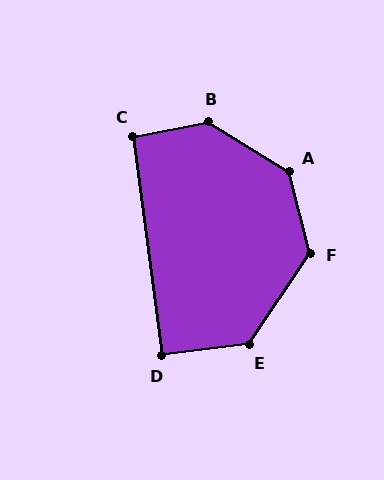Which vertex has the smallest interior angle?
D, at approximately 91 degrees.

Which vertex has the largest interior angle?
B, at approximately 138 degrees.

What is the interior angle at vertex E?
Approximately 131 degrees (obtuse).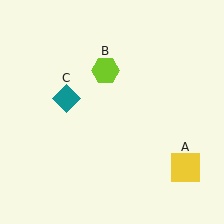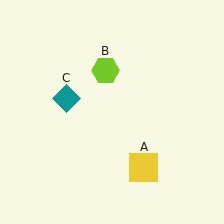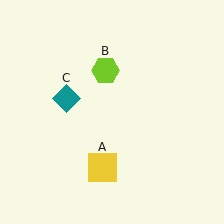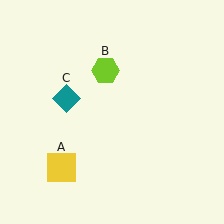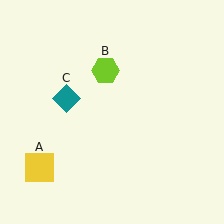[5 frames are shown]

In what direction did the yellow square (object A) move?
The yellow square (object A) moved left.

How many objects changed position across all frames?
1 object changed position: yellow square (object A).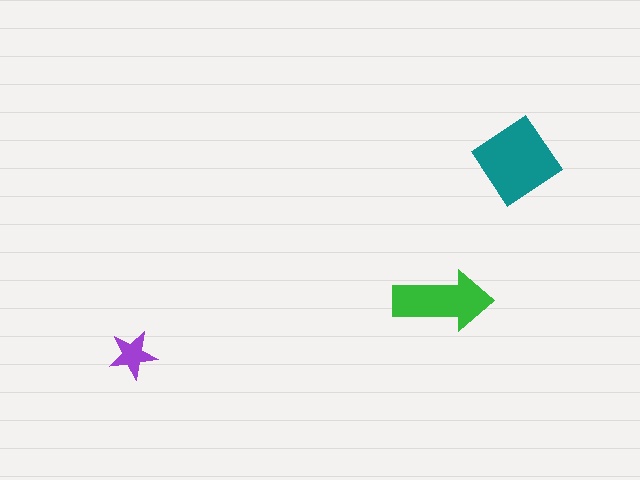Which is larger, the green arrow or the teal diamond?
The teal diamond.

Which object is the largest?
The teal diamond.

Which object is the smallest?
The purple star.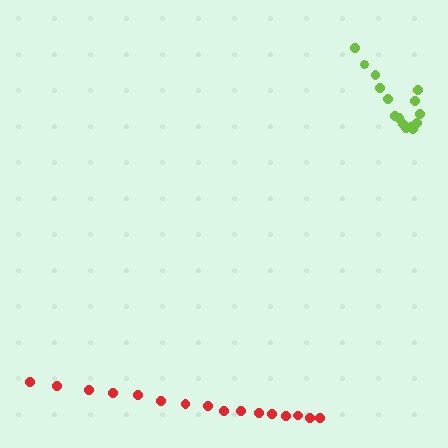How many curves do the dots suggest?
There are 2 distinct paths.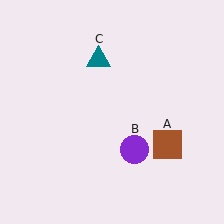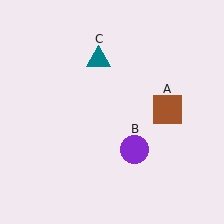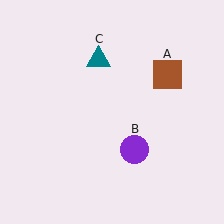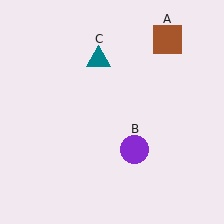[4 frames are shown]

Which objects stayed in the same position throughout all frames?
Purple circle (object B) and teal triangle (object C) remained stationary.